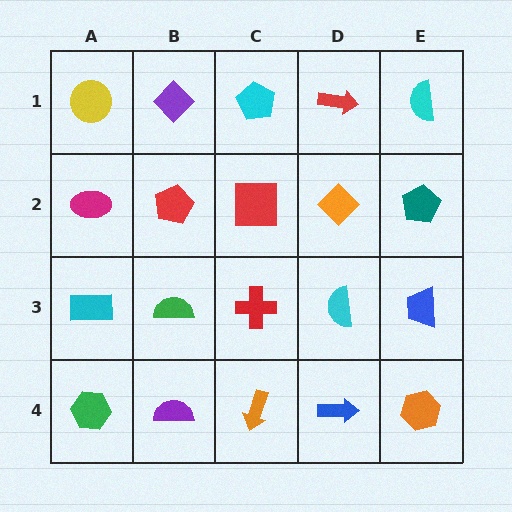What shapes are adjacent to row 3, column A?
A magenta ellipse (row 2, column A), a green hexagon (row 4, column A), a green semicircle (row 3, column B).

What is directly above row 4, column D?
A cyan semicircle.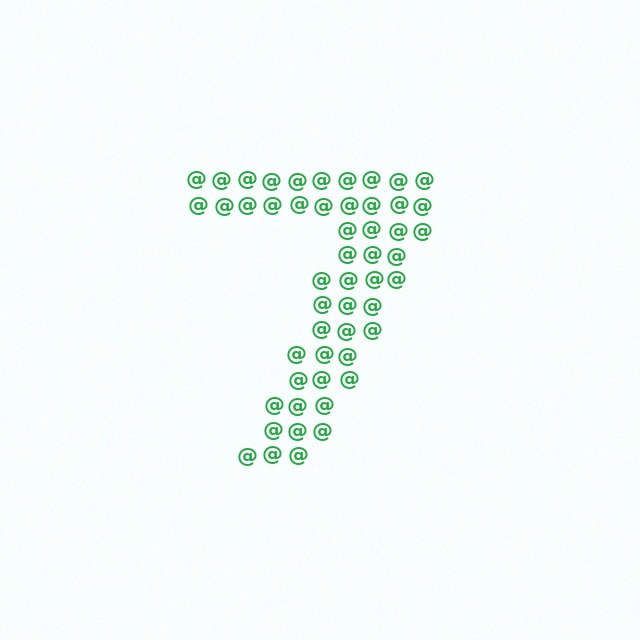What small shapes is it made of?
It is made of small at signs.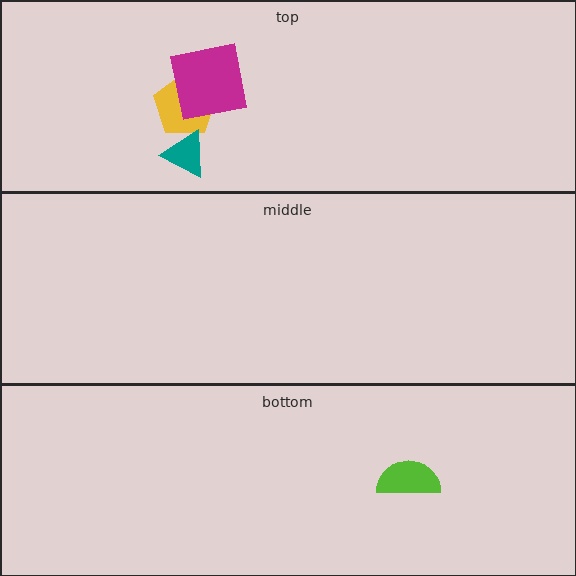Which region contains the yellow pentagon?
The top region.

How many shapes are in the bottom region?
1.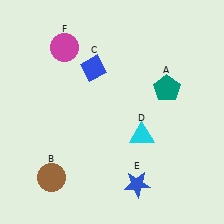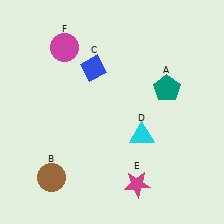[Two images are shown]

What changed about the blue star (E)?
In Image 1, E is blue. In Image 2, it changed to magenta.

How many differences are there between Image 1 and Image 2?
There is 1 difference between the two images.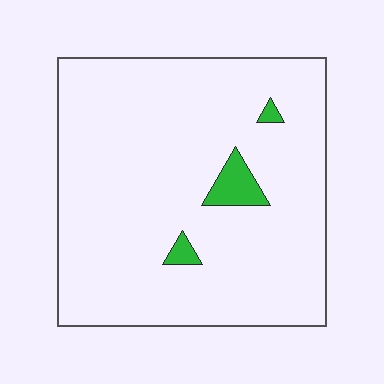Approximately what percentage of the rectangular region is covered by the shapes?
Approximately 5%.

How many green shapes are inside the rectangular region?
3.